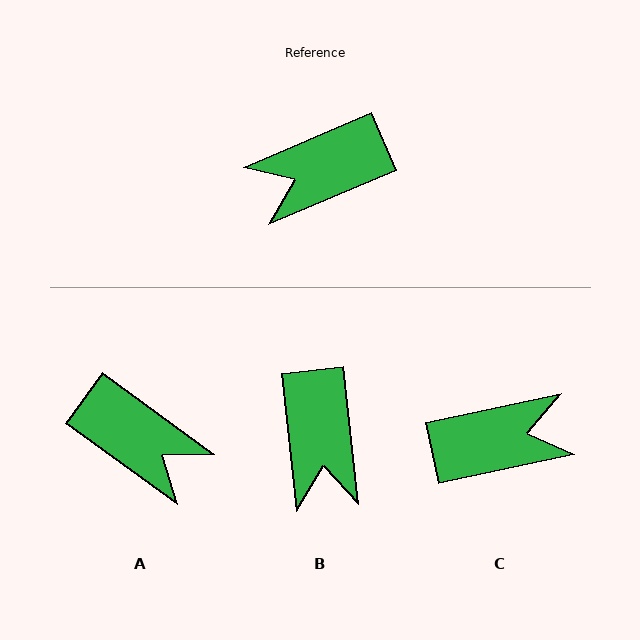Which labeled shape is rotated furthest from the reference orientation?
C, about 169 degrees away.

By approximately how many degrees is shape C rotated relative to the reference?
Approximately 169 degrees counter-clockwise.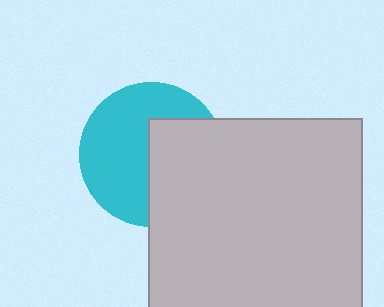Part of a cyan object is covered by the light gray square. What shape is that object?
It is a circle.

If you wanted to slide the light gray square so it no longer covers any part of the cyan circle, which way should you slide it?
Slide it right — that is the most direct way to separate the two shapes.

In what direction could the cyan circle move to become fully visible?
The cyan circle could move left. That would shift it out from behind the light gray square entirely.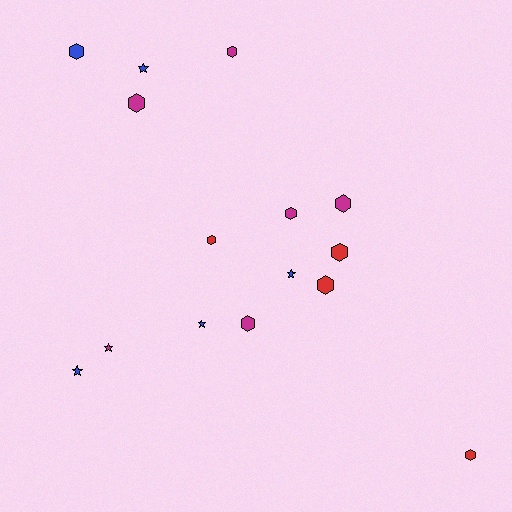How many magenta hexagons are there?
There are 5 magenta hexagons.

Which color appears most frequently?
Magenta, with 6 objects.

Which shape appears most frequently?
Hexagon, with 10 objects.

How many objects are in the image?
There are 15 objects.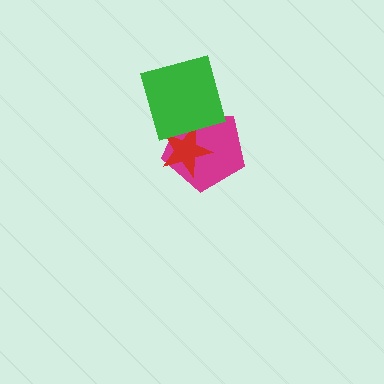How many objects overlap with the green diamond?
2 objects overlap with the green diamond.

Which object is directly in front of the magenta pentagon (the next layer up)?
The red star is directly in front of the magenta pentagon.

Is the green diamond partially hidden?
No, no other shape covers it.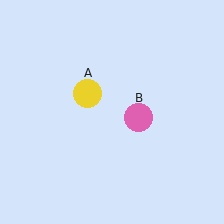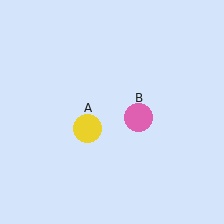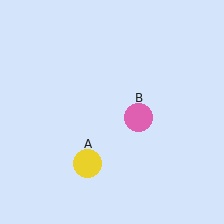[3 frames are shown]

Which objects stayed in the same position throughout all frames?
Pink circle (object B) remained stationary.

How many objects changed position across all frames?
1 object changed position: yellow circle (object A).